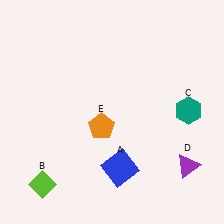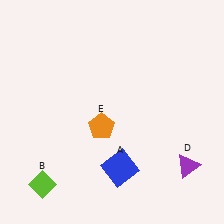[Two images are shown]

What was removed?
The teal hexagon (C) was removed in Image 2.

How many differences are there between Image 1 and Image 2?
There is 1 difference between the two images.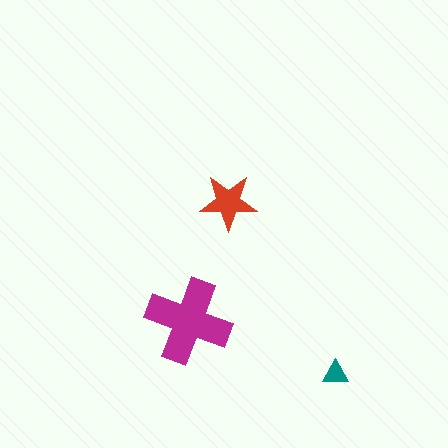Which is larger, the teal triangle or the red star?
The red star.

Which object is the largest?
The magenta cross.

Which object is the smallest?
The teal triangle.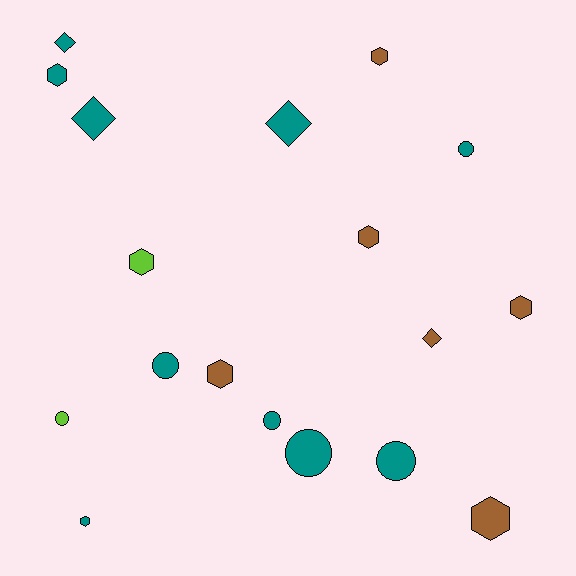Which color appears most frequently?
Teal, with 10 objects.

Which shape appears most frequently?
Hexagon, with 8 objects.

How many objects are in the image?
There are 18 objects.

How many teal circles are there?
There are 5 teal circles.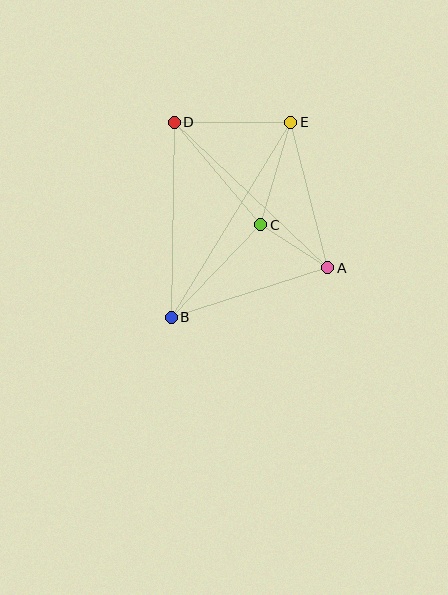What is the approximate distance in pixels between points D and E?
The distance between D and E is approximately 117 pixels.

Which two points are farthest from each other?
Points B and E are farthest from each other.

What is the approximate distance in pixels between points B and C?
The distance between B and C is approximately 129 pixels.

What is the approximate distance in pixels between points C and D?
The distance between C and D is approximately 134 pixels.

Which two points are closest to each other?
Points A and C are closest to each other.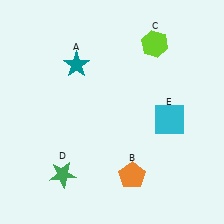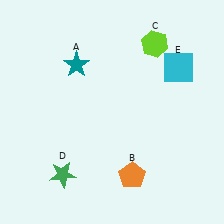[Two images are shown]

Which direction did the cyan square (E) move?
The cyan square (E) moved up.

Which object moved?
The cyan square (E) moved up.